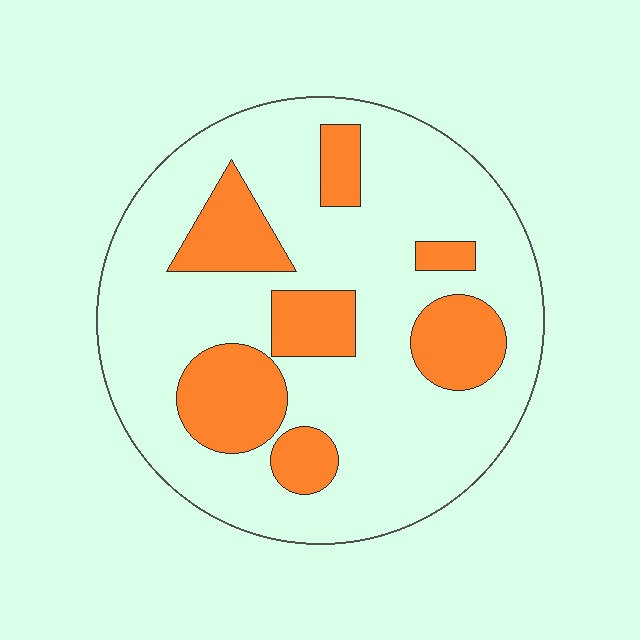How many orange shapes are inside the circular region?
7.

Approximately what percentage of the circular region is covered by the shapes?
Approximately 25%.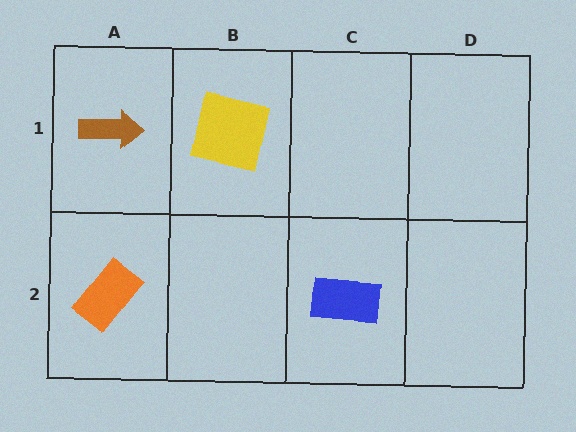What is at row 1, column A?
A brown arrow.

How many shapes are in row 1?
2 shapes.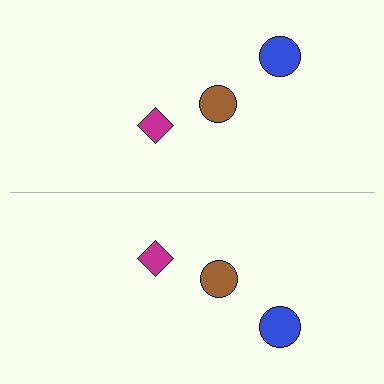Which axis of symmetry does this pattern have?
The pattern has a horizontal axis of symmetry running through the center of the image.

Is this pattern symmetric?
Yes, this pattern has bilateral (reflection) symmetry.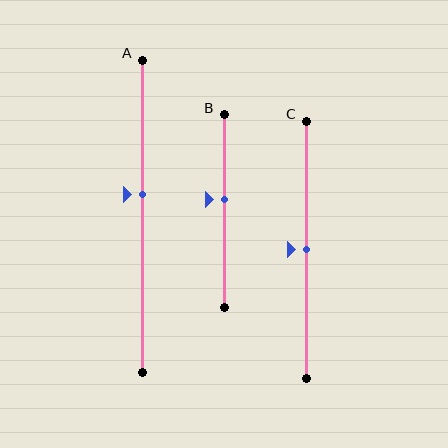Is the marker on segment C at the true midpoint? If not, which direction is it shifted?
Yes, the marker on segment C is at the true midpoint.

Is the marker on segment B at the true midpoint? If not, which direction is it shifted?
No, the marker on segment B is shifted upward by about 6% of the segment length.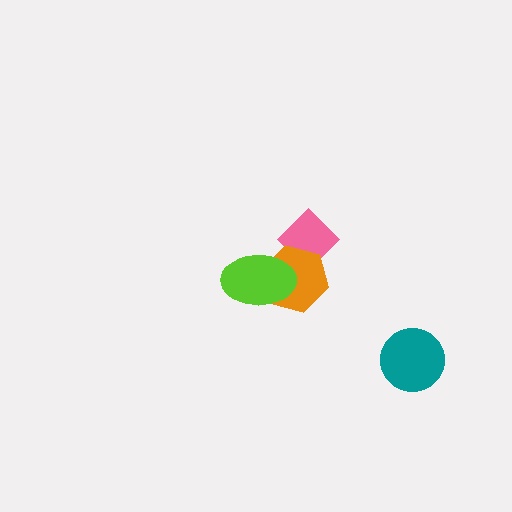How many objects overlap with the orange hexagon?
2 objects overlap with the orange hexagon.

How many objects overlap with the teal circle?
0 objects overlap with the teal circle.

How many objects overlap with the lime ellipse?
1 object overlaps with the lime ellipse.